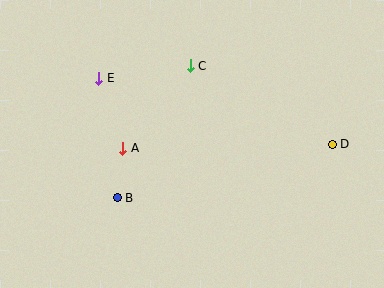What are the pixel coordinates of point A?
Point A is at (123, 148).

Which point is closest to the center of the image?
Point A at (123, 148) is closest to the center.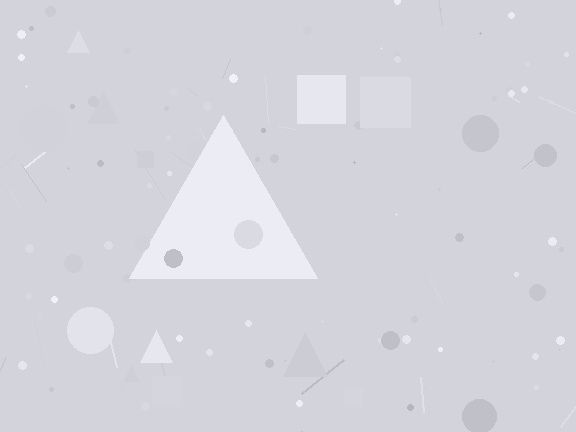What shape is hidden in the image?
A triangle is hidden in the image.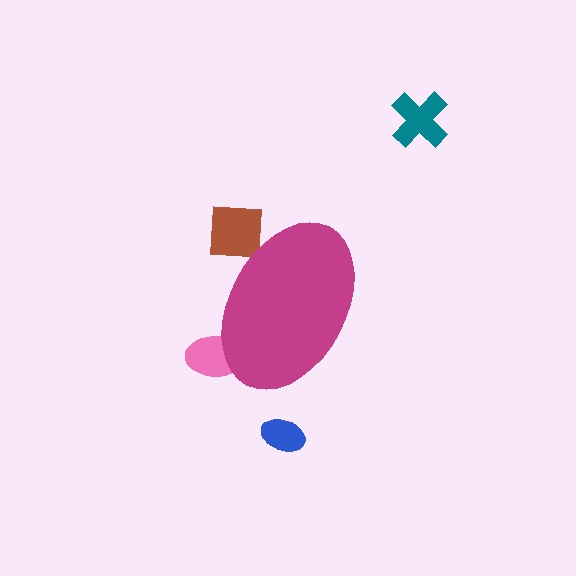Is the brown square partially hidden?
Yes, the brown square is partially hidden behind the magenta ellipse.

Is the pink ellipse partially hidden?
Yes, the pink ellipse is partially hidden behind the magenta ellipse.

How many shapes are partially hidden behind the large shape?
2 shapes are partially hidden.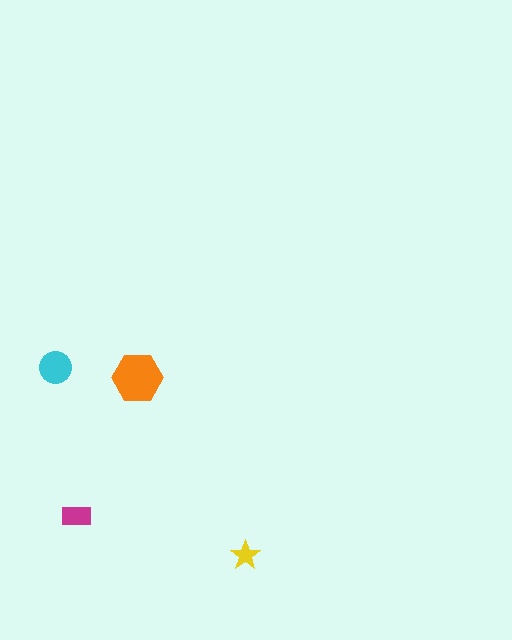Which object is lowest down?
The yellow star is bottommost.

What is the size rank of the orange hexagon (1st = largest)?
1st.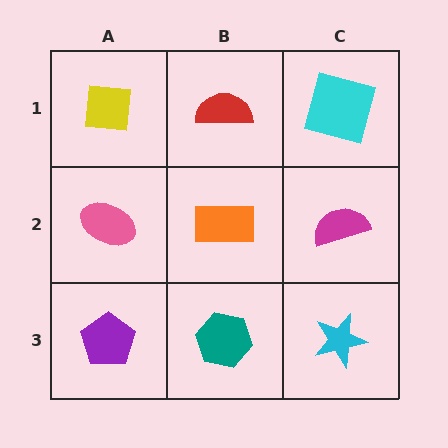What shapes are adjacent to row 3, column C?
A magenta semicircle (row 2, column C), a teal hexagon (row 3, column B).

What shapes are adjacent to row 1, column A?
A pink ellipse (row 2, column A), a red semicircle (row 1, column B).